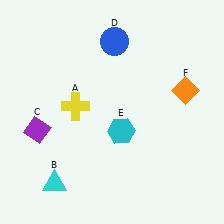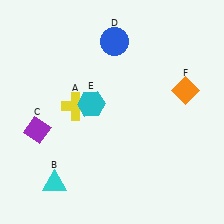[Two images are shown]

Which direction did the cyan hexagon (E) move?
The cyan hexagon (E) moved left.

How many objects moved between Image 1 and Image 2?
1 object moved between the two images.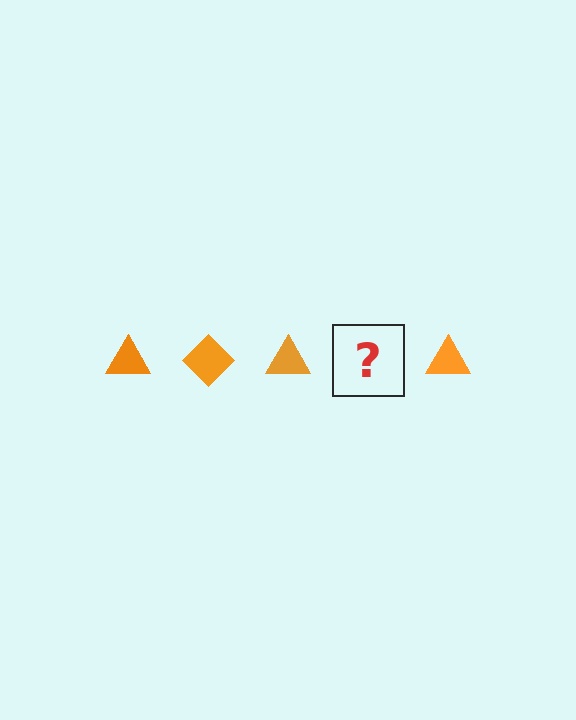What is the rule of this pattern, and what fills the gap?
The rule is that the pattern cycles through triangle, diamond shapes in orange. The gap should be filled with an orange diamond.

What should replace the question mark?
The question mark should be replaced with an orange diamond.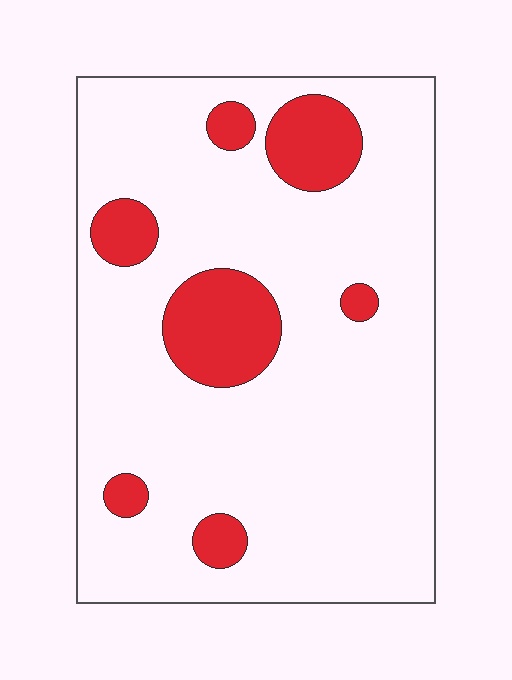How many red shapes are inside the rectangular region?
7.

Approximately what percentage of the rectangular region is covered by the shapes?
Approximately 15%.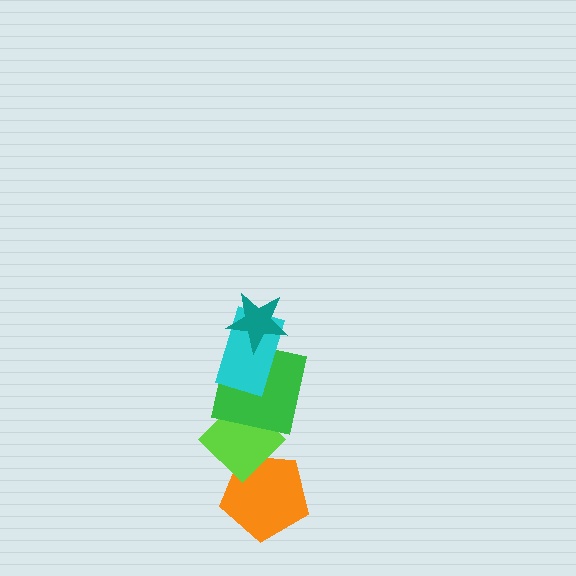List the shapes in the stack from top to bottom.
From top to bottom: the teal star, the cyan rectangle, the green square, the lime diamond, the orange pentagon.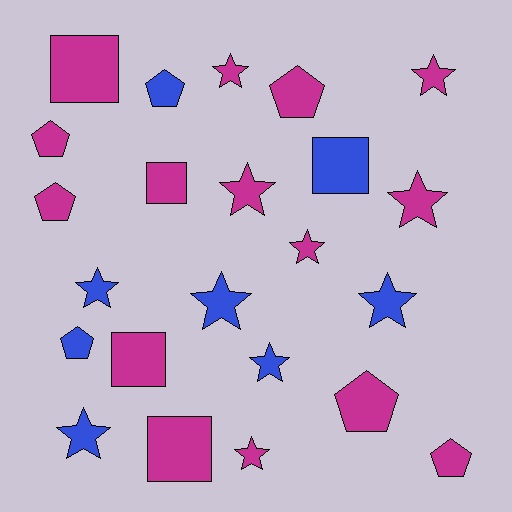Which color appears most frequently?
Magenta, with 15 objects.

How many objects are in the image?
There are 23 objects.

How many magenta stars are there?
There are 6 magenta stars.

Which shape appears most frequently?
Star, with 11 objects.